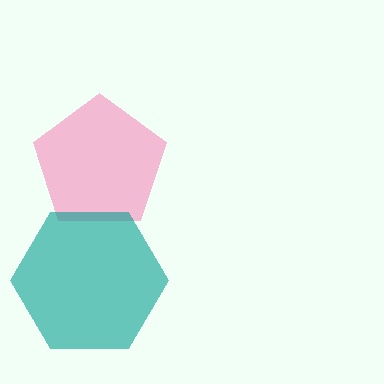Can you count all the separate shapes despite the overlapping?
Yes, there are 2 separate shapes.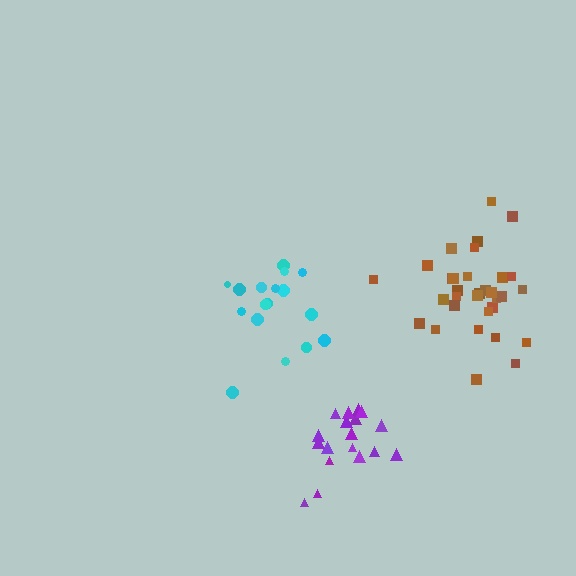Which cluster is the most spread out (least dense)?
Cyan.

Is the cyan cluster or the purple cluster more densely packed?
Purple.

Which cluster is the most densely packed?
Purple.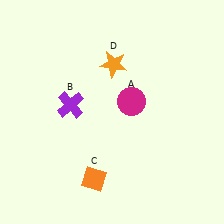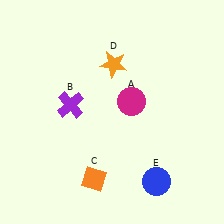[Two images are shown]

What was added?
A blue circle (E) was added in Image 2.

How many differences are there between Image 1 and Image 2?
There is 1 difference between the two images.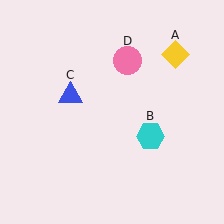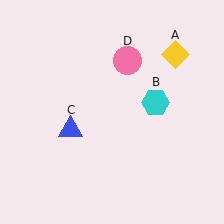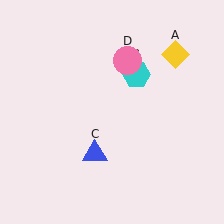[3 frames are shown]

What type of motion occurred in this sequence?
The cyan hexagon (object B), blue triangle (object C) rotated counterclockwise around the center of the scene.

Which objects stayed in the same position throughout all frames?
Yellow diamond (object A) and pink circle (object D) remained stationary.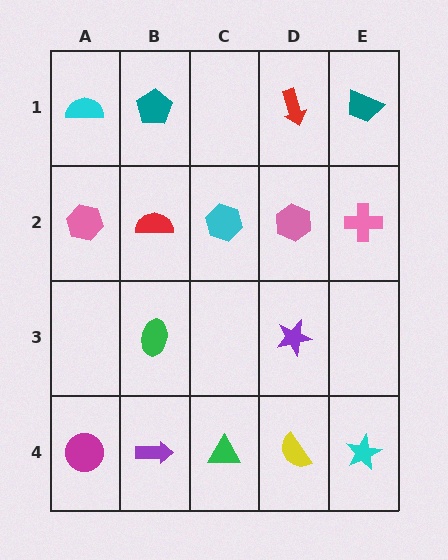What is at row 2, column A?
A pink hexagon.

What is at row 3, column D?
A purple star.